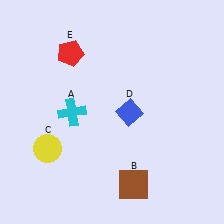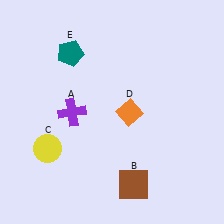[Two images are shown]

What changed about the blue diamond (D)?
In Image 1, D is blue. In Image 2, it changed to orange.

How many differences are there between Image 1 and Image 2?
There are 3 differences between the two images.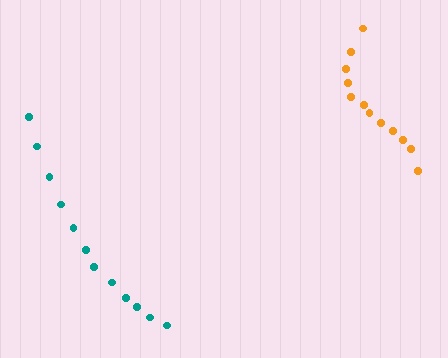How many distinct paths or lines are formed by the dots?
There are 2 distinct paths.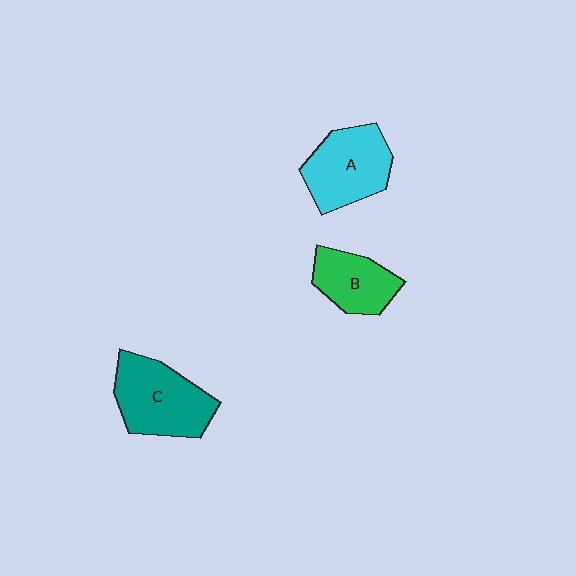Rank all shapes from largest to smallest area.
From largest to smallest: C (teal), A (cyan), B (green).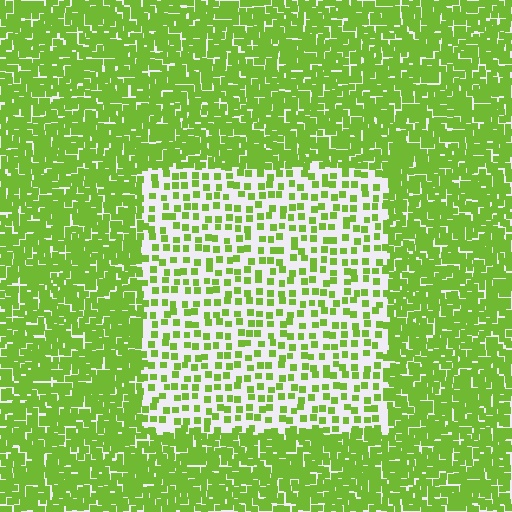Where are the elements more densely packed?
The elements are more densely packed outside the rectangle boundary.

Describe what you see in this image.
The image contains small lime elements arranged at two different densities. A rectangle-shaped region is visible where the elements are less densely packed than the surrounding area.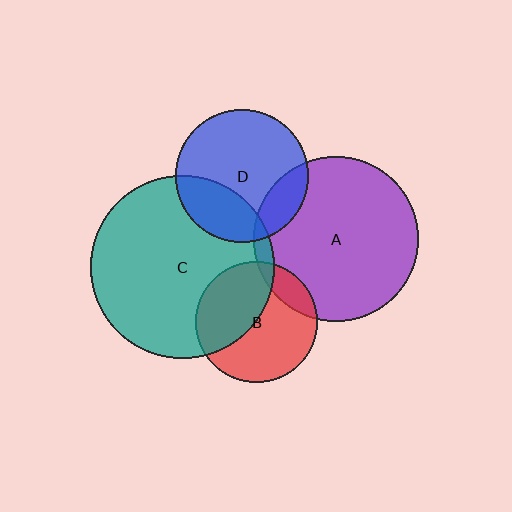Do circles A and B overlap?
Yes.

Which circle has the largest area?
Circle C (teal).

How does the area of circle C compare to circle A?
Approximately 1.2 times.